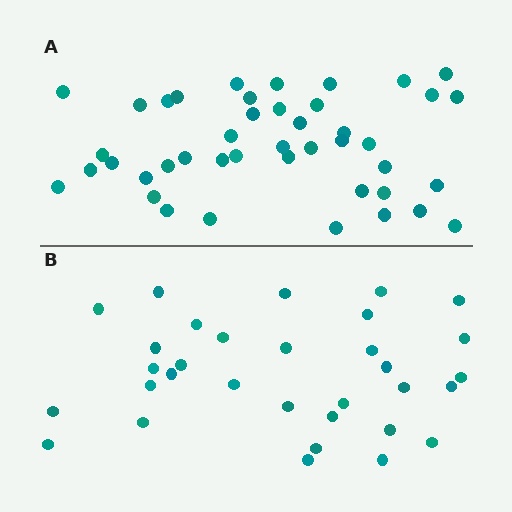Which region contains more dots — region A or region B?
Region A (the top region) has more dots.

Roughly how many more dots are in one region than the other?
Region A has roughly 12 or so more dots than region B.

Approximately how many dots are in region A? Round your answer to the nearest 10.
About 40 dots. (The exact count is 43, which rounds to 40.)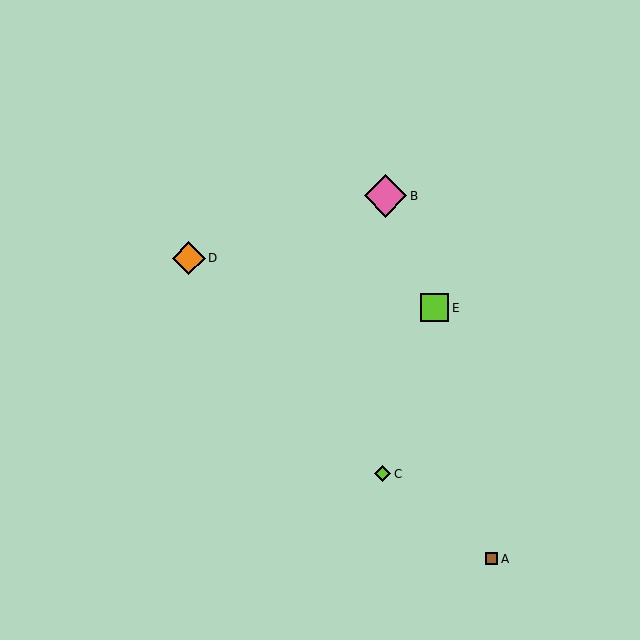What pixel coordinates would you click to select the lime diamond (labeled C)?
Click at (383, 474) to select the lime diamond C.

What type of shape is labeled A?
Shape A is a brown square.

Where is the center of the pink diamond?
The center of the pink diamond is at (386, 196).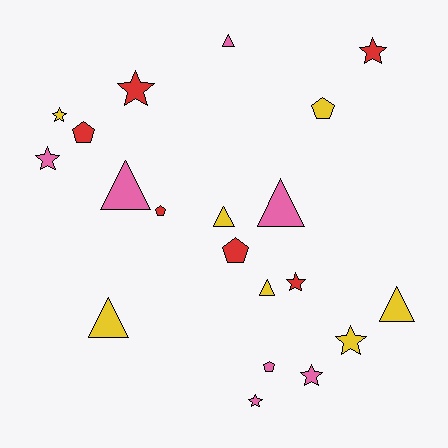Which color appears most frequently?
Pink, with 7 objects.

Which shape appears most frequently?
Star, with 8 objects.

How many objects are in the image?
There are 20 objects.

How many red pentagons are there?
There are 3 red pentagons.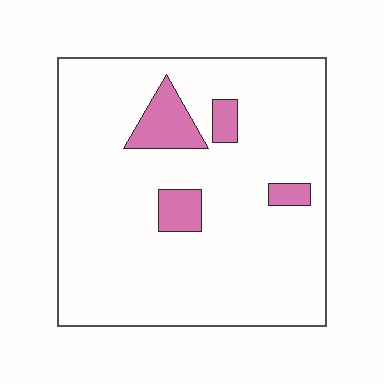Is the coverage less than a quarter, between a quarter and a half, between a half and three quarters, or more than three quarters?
Less than a quarter.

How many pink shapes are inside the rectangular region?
4.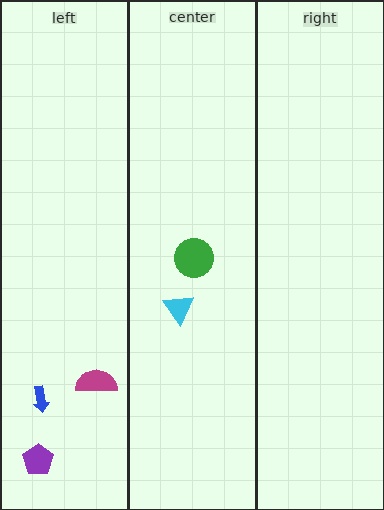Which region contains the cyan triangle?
The center region.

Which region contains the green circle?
The center region.